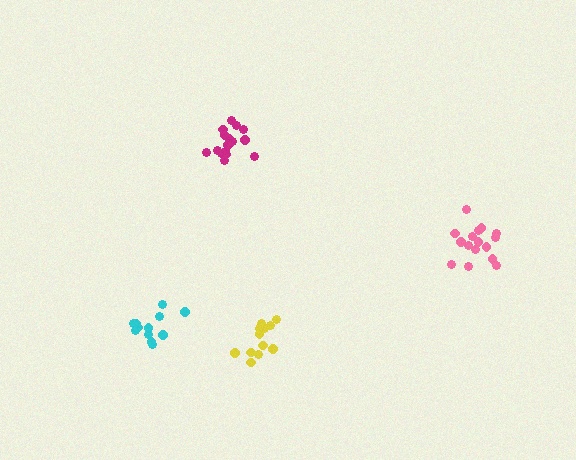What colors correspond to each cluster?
The clusters are colored: magenta, pink, yellow, cyan.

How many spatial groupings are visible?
There are 4 spatial groupings.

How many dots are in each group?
Group 1: 16 dots, Group 2: 16 dots, Group 3: 12 dots, Group 4: 12 dots (56 total).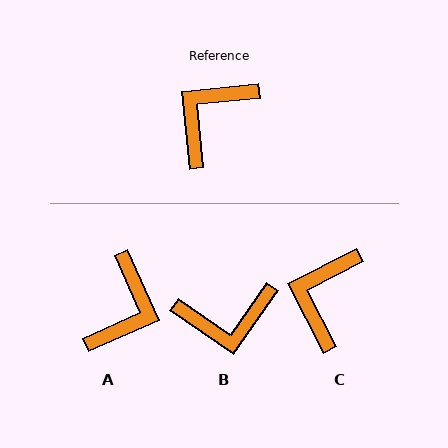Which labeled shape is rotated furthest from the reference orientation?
A, about 162 degrees away.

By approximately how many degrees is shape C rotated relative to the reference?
Approximately 21 degrees counter-clockwise.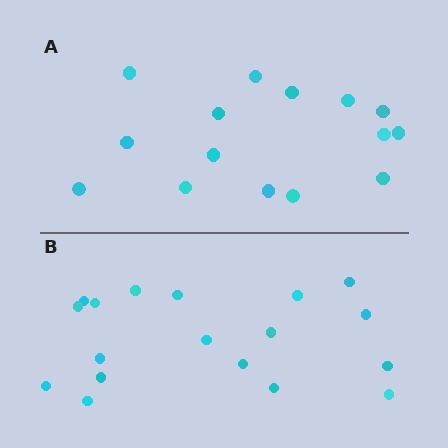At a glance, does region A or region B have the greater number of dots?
Region B (the bottom region) has more dots.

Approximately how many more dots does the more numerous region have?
Region B has just a few more — roughly 2 or 3 more dots than region A.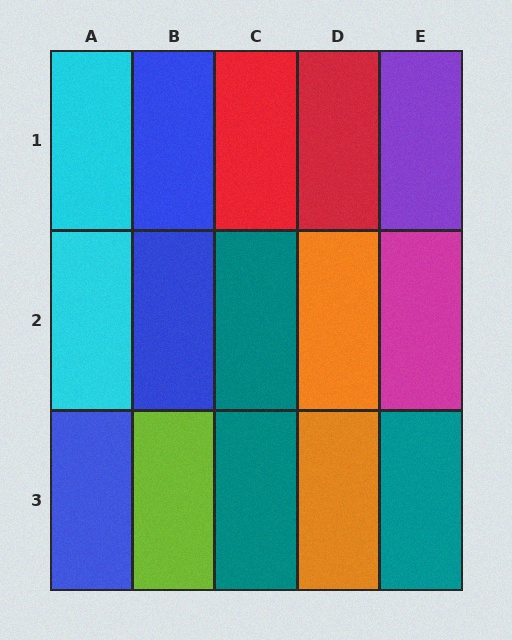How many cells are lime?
1 cell is lime.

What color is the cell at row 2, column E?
Magenta.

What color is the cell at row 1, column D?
Red.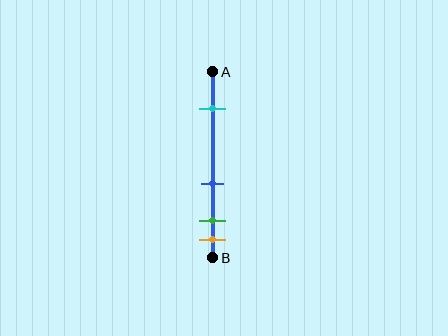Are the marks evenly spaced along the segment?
No, the marks are not evenly spaced.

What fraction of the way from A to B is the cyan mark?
The cyan mark is approximately 20% (0.2) of the way from A to B.